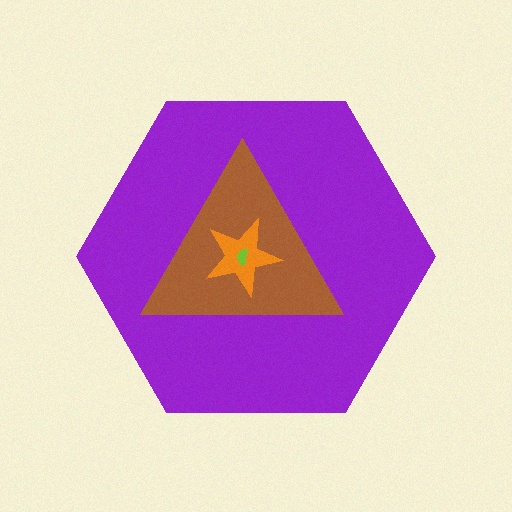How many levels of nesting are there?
4.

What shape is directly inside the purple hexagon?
The brown triangle.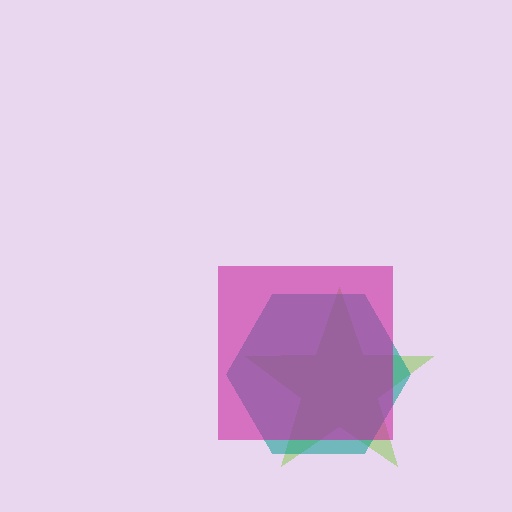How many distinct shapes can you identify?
There are 3 distinct shapes: a lime star, a teal hexagon, a magenta square.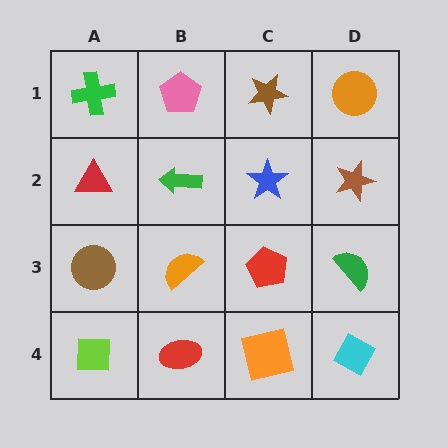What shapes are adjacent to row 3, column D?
A brown star (row 2, column D), a cyan diamond (row 4, column D), a red pentagon (row 3, column C).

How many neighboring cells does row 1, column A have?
2.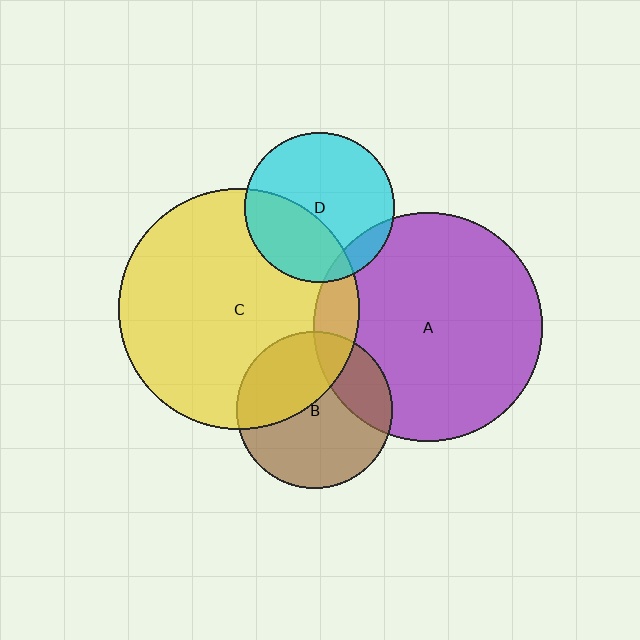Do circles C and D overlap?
Yes.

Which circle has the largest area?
Circle C (yellow).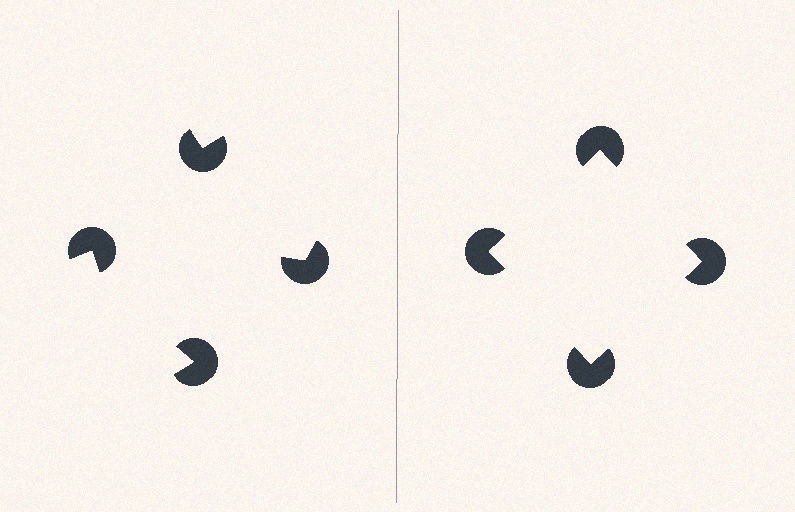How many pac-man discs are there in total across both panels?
8 — 4 on each side.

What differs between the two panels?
The pac-man discs are positioned identically on both sides; only the wedge orientations differ. On the right they align to a square; on the left they are misaligned.